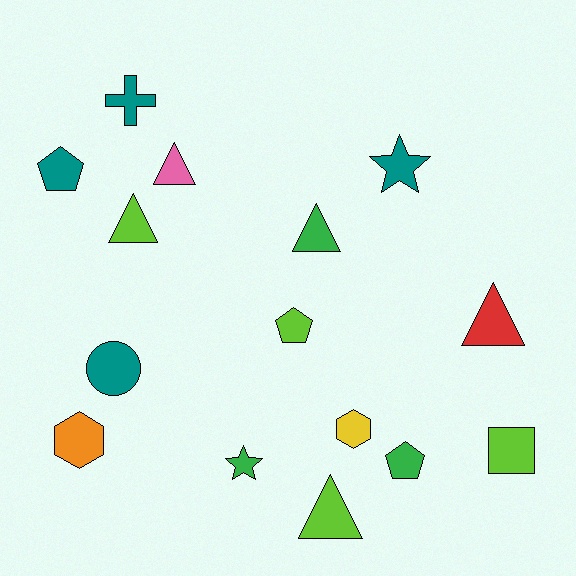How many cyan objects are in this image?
There are no cyan objects.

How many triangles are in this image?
There are 5 triangles.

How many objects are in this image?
There are 15 objects.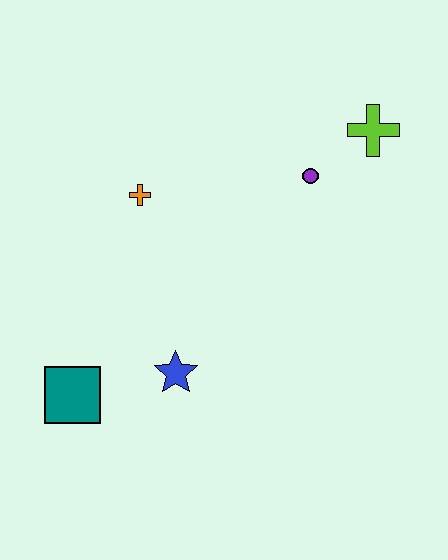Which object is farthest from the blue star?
The lime cross is farthest from the blue star.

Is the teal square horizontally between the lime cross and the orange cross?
No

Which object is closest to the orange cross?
The purple circle is closest to the orange cross.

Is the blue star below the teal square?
No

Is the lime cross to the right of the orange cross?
Yes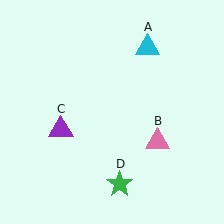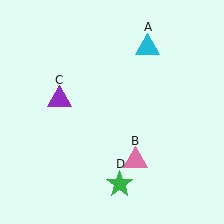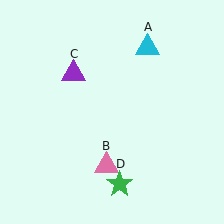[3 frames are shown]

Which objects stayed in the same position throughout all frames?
Cyan triangle (object A) and green star (object D) remained stationary.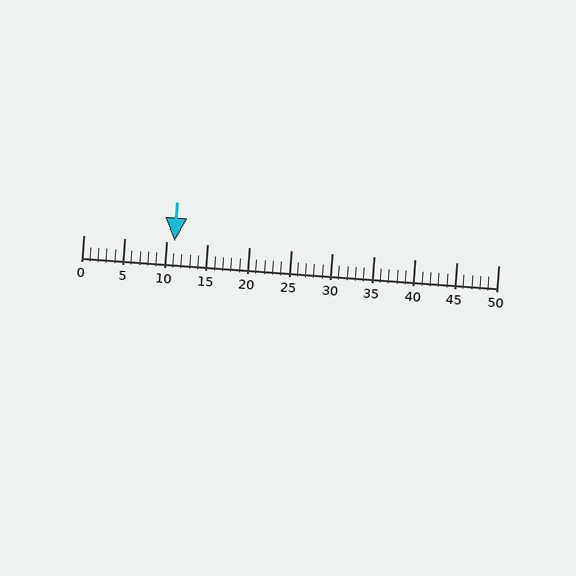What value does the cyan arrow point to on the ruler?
The cyan arrow points to approximately 11.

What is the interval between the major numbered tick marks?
The major tick marks are spaced 5 units apart.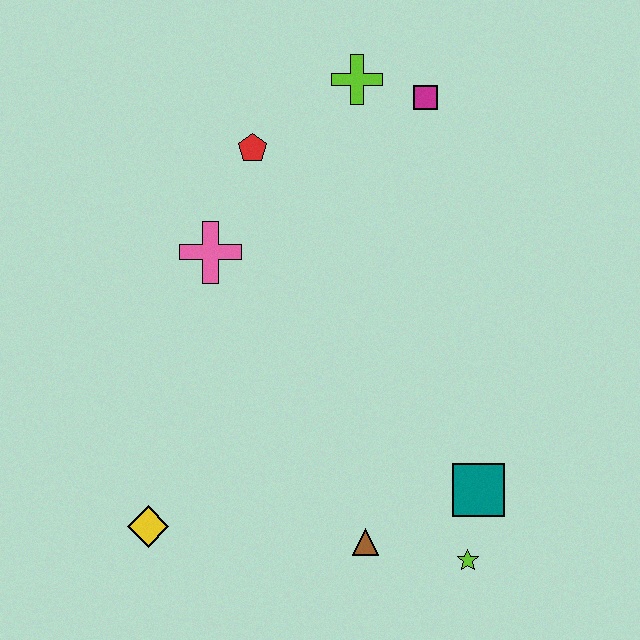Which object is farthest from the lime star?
The lime cross is farthest from the lime star.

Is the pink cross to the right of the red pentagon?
No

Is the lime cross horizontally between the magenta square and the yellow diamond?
Yes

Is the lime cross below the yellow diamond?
No